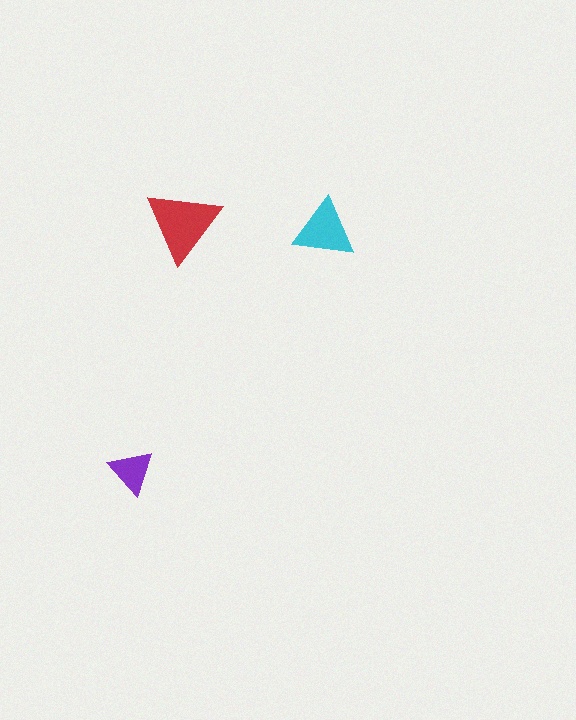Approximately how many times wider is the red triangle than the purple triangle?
About 1.5 times wider.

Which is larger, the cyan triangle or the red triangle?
The red one.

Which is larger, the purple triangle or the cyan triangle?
The cyan one.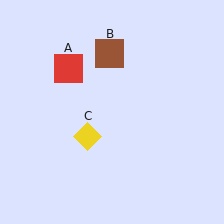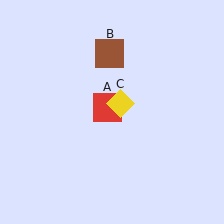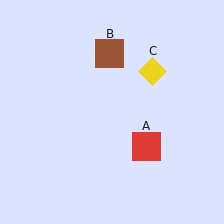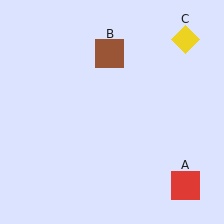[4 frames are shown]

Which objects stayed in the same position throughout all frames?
Brown square (object B) remained stationary.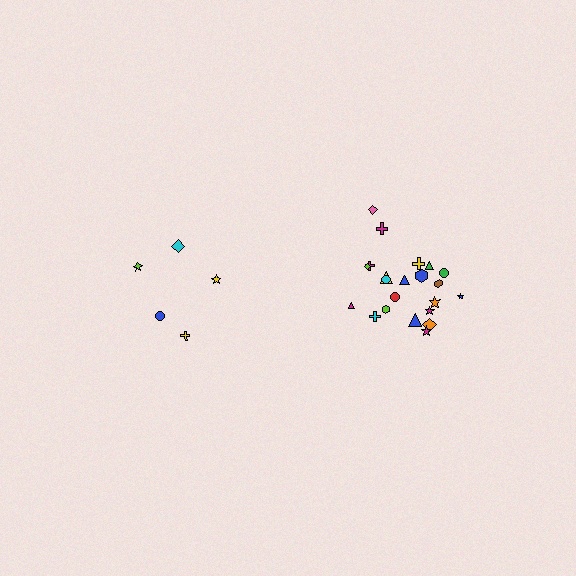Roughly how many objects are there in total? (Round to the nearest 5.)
Roughly 25 objects in total.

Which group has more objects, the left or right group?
The right group.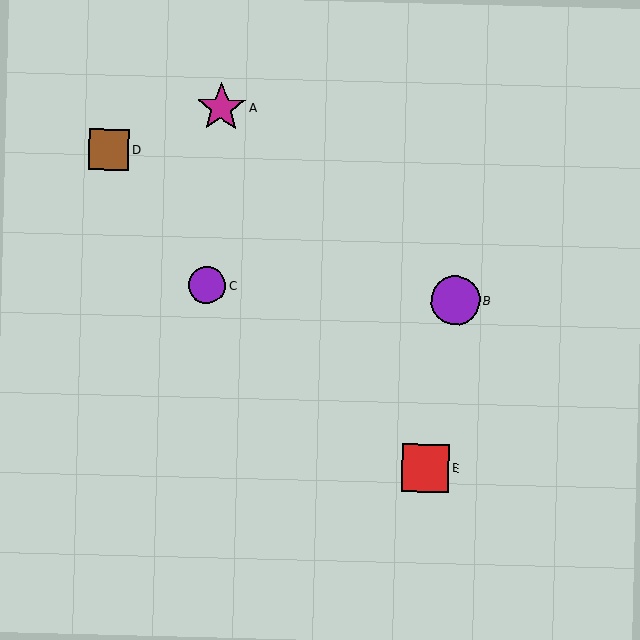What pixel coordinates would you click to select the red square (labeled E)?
Click at (425, 468) to select the red square E.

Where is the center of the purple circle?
The center of the purple circle is at (207, 285).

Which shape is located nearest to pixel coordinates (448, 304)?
The purple circle (labeled B) at (455, 301) is nearest to that location.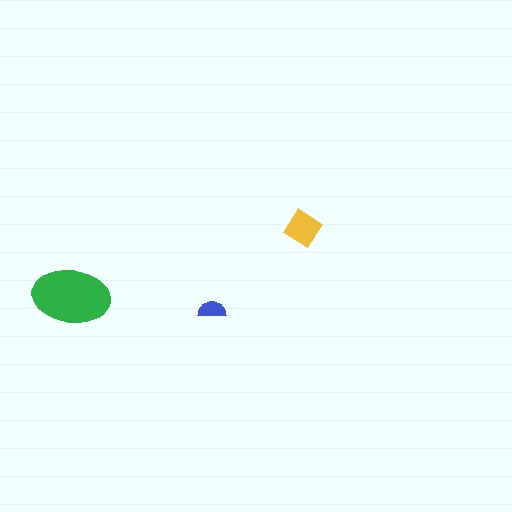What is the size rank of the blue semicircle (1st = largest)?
3rd.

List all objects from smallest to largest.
The blue semicircle, the yellow diamond, the green ellipse.